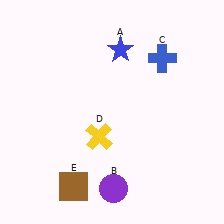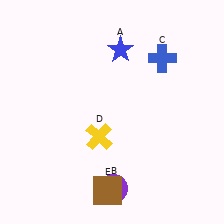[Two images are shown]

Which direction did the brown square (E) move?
The brown square (E) moved right.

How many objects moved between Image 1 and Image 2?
1 object moved between the two images.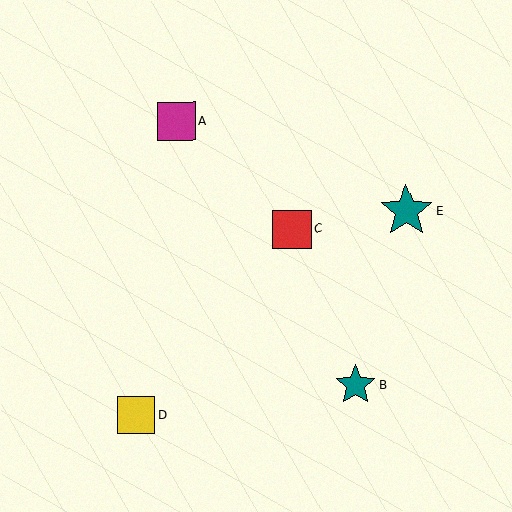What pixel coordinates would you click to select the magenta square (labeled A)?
Click at (176, 121) to select the magenta square A.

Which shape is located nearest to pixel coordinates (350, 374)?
The teal star (labeled B) at (356, 385) is nearest to that location.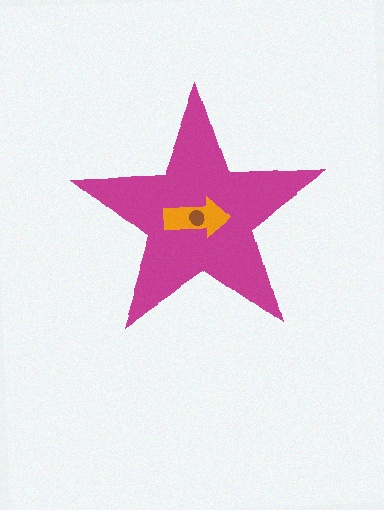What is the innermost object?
The brown circle.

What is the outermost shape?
The magenta star.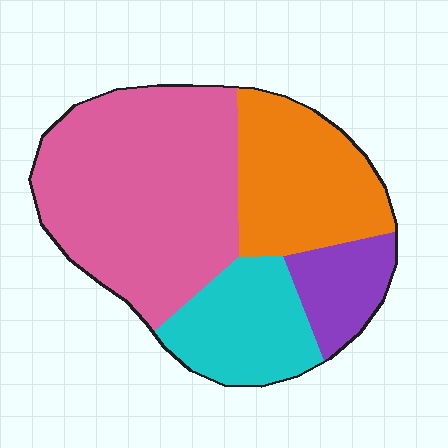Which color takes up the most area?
Pink, at roughly 45%.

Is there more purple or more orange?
Orange.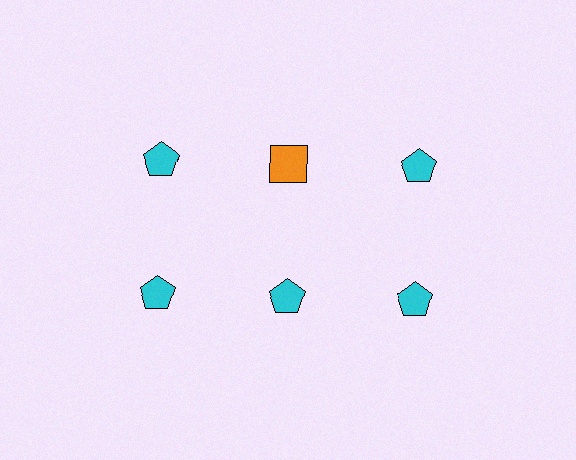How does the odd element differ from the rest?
It differs in both color (orange instead of cyan) and shape (square instead of pentagon).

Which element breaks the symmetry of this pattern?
The orange square in the top row, second from left column breaks the symmetry. All other shapes are cyan pentagons.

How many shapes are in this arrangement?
There are 6 shapes arranged in a grid pattern.